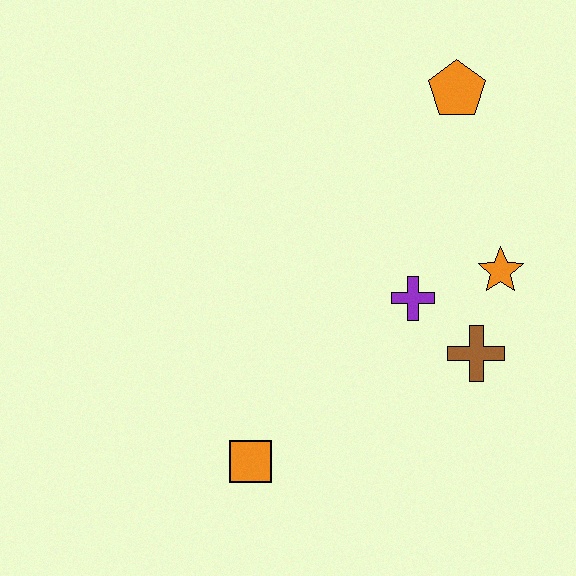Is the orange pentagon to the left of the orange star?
Yes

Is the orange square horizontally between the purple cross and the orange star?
No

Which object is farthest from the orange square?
The orange pentagon is farthest from the orange square.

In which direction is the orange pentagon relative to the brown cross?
The orange pentagon is above the brown cross.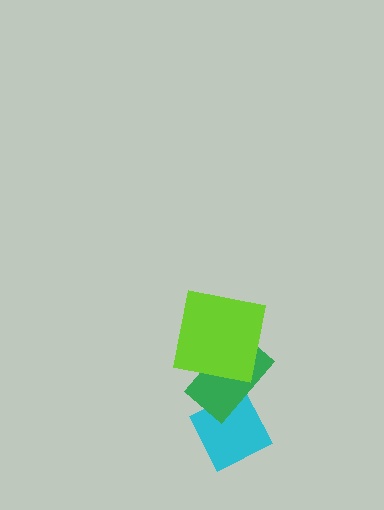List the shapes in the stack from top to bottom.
From top to bottom: the lime square, the green rectangle, the cyan diamond.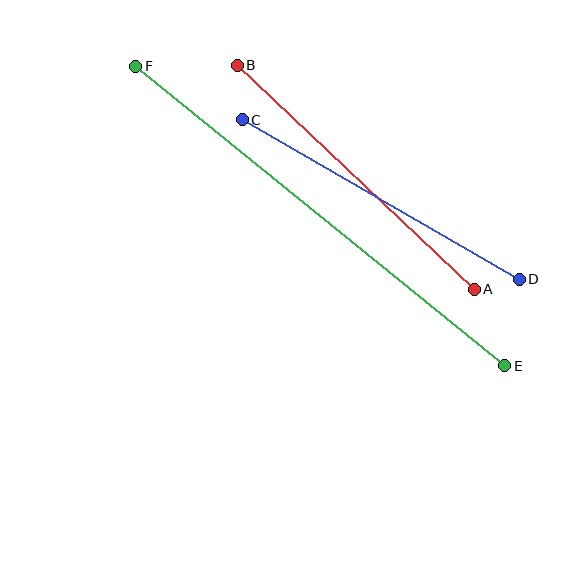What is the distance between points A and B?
The distance is approximately 326 pixels.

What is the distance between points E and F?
The distance is approximately 475 pixels.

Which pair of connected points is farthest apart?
Points E and F are farthest apart.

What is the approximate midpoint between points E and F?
The midpoint is at approximately (320, 216) pixels.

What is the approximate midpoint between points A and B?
The midpoint is at approximately (356, 177) pixels.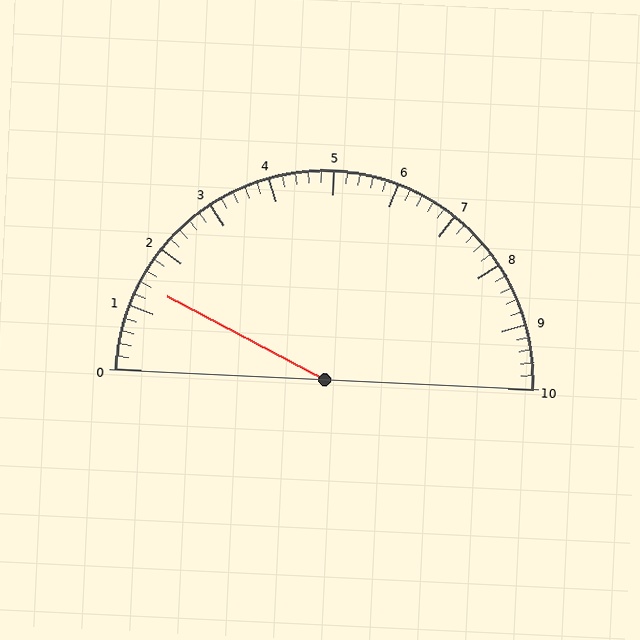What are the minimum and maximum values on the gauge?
The gauge ranges from 0 to 10.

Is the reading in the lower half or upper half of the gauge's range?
The reading is in the lower half of the range (0 to 10).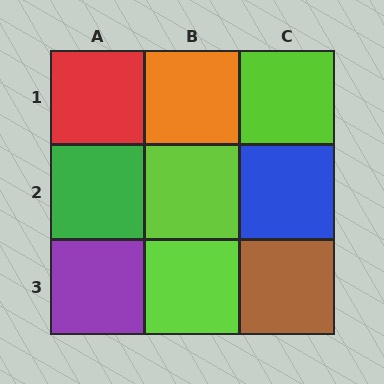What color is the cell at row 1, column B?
Orange.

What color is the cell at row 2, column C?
Blue.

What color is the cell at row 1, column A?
Red.